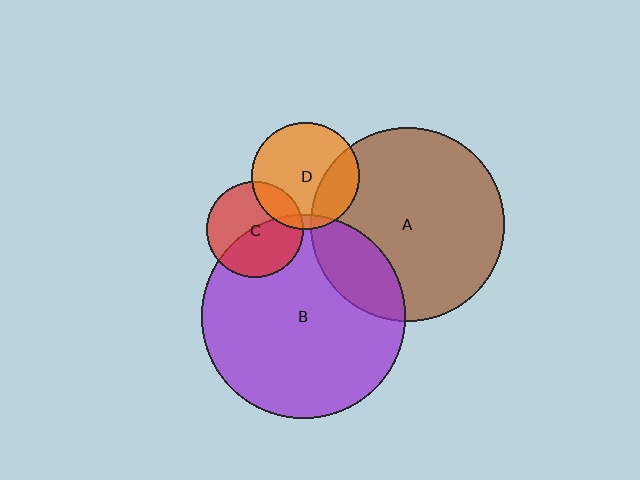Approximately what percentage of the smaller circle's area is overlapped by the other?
Approximately 20%.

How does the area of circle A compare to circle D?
Approximately 3.2 times.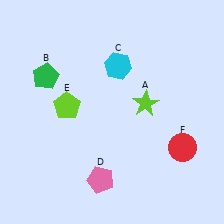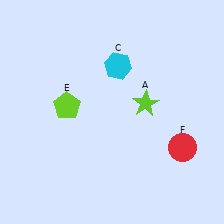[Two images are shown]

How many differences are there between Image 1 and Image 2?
There are 2 differences between the two images.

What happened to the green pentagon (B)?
The green pentagon (B) was removed in Image 2. It was in the top-left area of Image 1.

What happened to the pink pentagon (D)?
The pink pentagon (D) was removed in Image 2. It was in the bottom-left area of Image 1.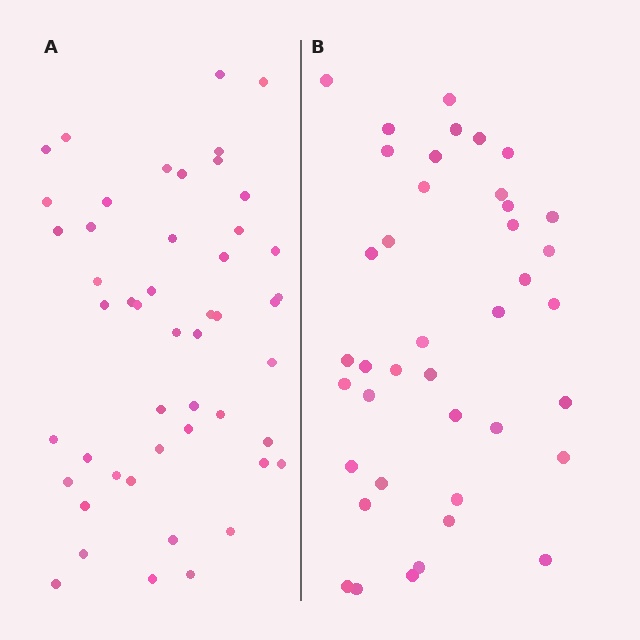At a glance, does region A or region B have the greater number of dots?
Region A (the left region) has more dots.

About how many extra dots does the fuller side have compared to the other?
Region A has roughly 8 or so more dots than region B.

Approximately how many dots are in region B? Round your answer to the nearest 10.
About 40 dots.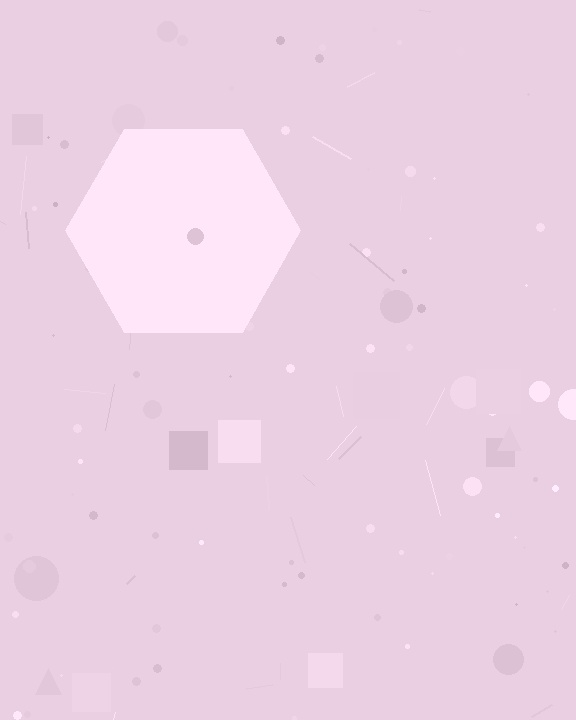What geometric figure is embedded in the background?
A hexagon is embedded in the background.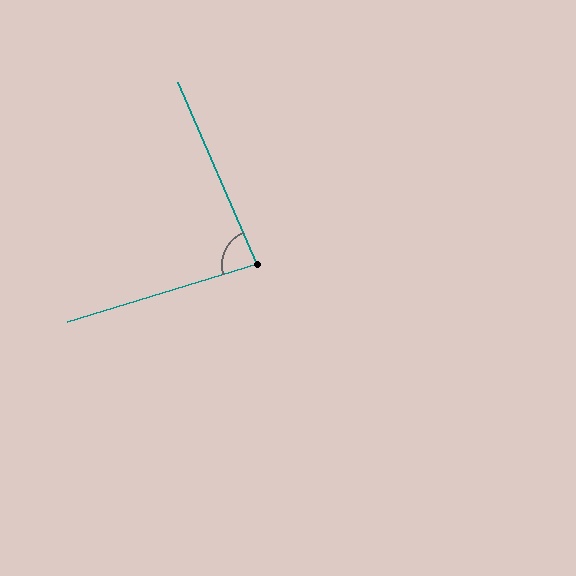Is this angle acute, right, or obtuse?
It is acute.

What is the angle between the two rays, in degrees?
Approximately 83 degrees.